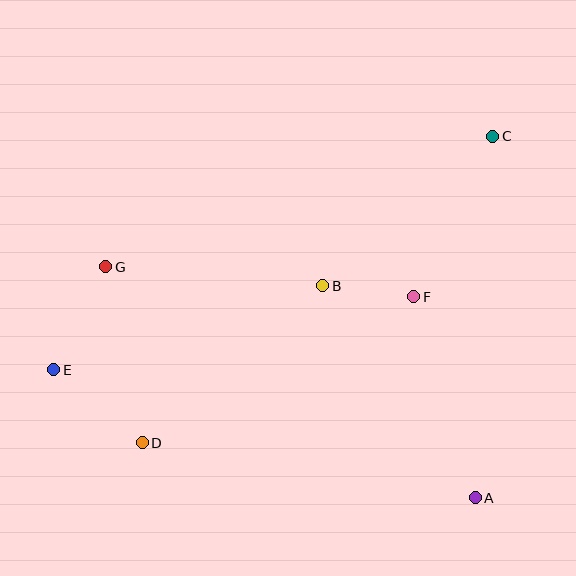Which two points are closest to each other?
Points B and F are closest to each other.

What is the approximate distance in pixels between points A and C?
The distance between A and C is approximately 362 pixels.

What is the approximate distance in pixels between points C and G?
The distance between C and G is approximately 408 pixels.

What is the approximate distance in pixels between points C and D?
The distance between C and D is approximately 466 pixels.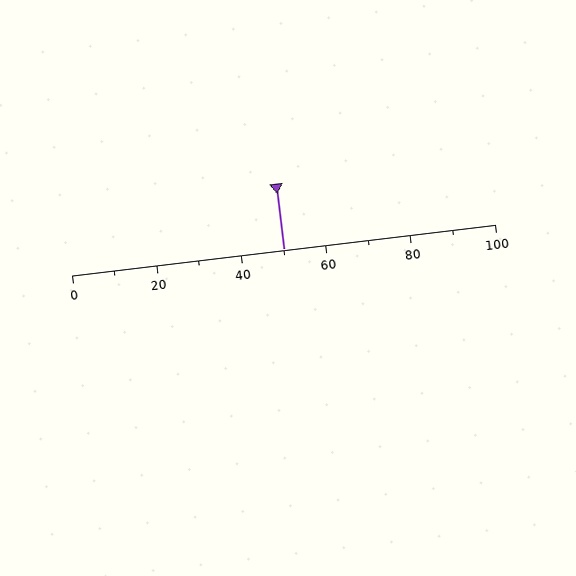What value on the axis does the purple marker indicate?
The marker indicates approximately 50.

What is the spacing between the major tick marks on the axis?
The major ticks are spaced 20 apart.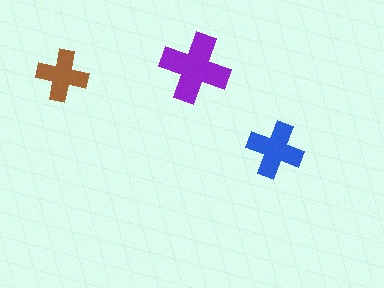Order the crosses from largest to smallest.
the purple one, the blue one, the brown one.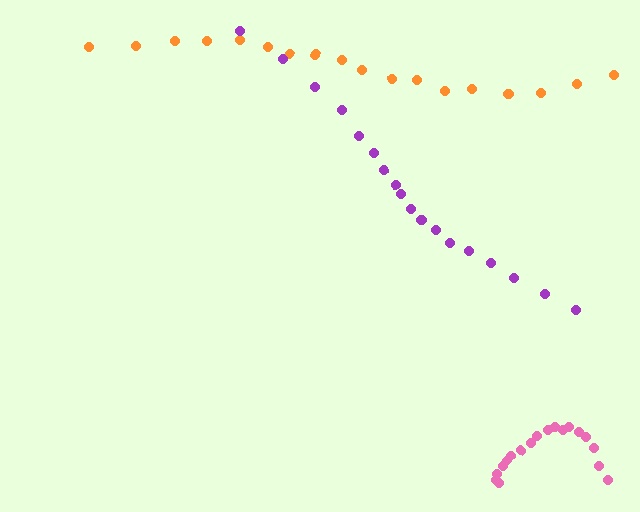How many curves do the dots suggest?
There are 3 distinct paths.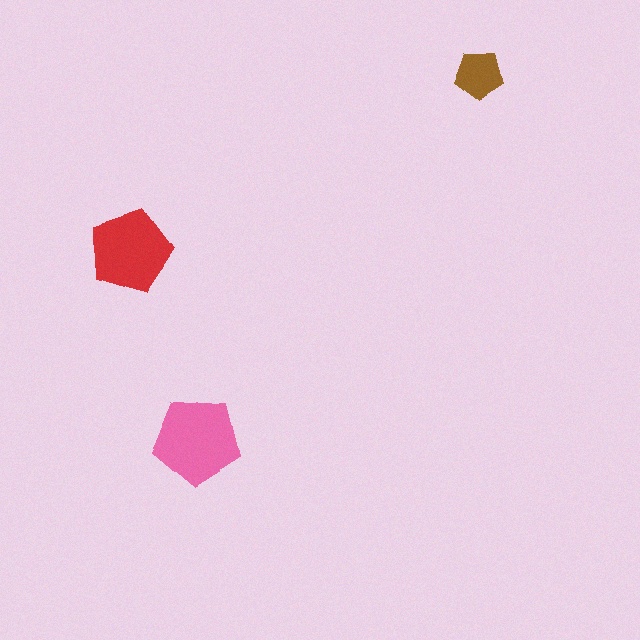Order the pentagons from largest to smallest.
the pink one, the red one, the brown one.